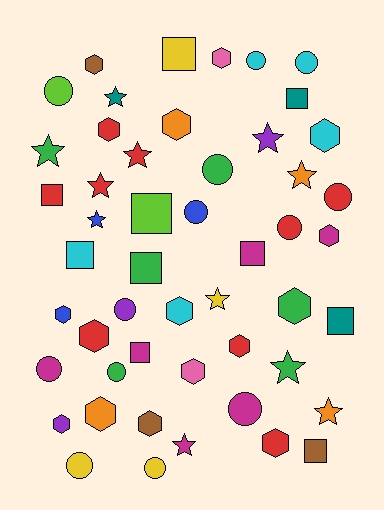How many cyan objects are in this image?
There are 5 cyan objects.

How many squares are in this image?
There are 10 squares.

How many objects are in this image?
There are 50 objects.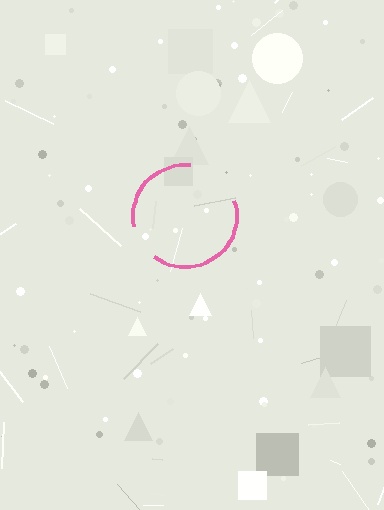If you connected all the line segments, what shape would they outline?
They would outline a circle.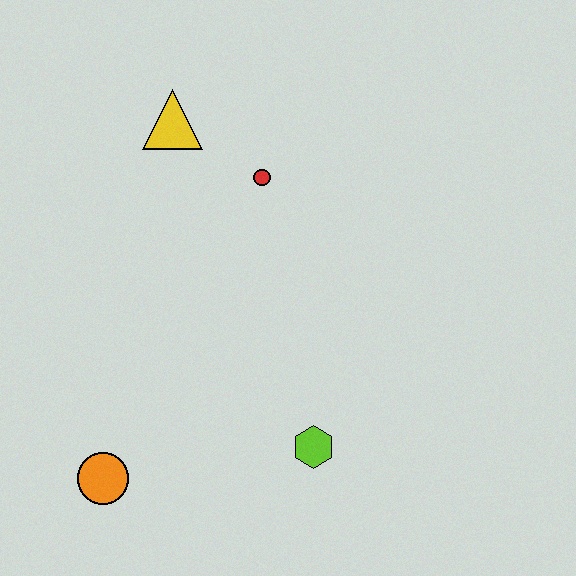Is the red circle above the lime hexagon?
Yes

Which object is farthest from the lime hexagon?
The yellow triangle is farthest from the lime hexagon.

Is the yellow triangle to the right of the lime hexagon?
No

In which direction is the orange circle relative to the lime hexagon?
The orange circle is to the left of the lime hexagon.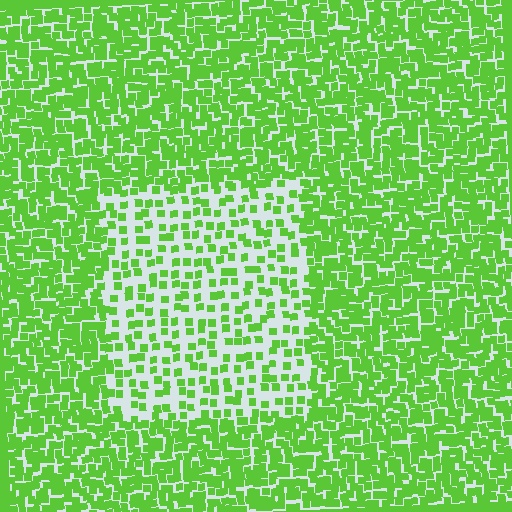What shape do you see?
I see a rectangle.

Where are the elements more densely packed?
The elements are more densely packed outside the rectangle boundary.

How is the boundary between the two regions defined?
The boundary is defined by a change in element density (approximately 2.3x ratio). All elements are the same color, size, and shape.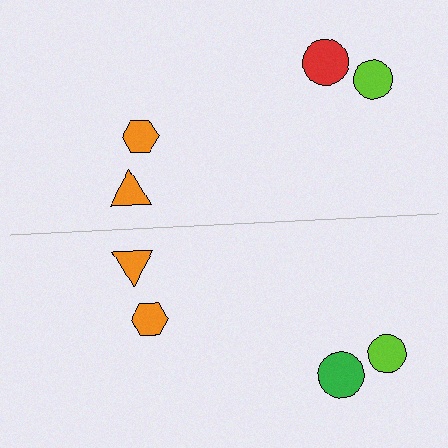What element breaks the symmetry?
The green circle on the bottom side breaks the symmetry — its mirror counterpart is red.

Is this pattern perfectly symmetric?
No, the pattern is not perfectly symmetric. The green circle on the bottom side breaks the symmetry — its mirror counterpart is red.